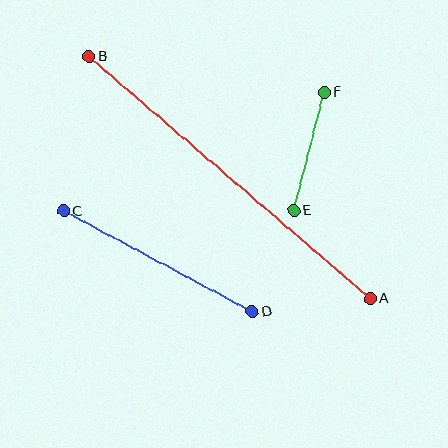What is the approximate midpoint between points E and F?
The midpoint is at approximately (309, 151) pixels.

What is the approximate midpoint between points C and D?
The midpoint is at approximately (158, 261) pixels.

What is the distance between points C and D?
The distance is approximately 214 pixels.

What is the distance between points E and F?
The distance is approximately 122 pixels.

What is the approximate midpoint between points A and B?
The midpoint is at approximately (229, 178) pixels.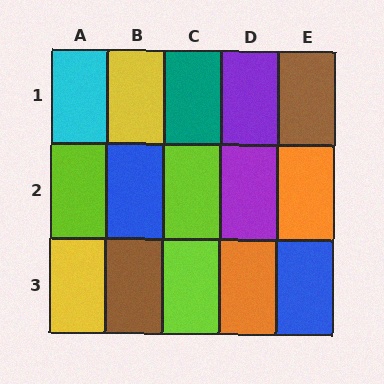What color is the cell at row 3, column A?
Yellow.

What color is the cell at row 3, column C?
Lime.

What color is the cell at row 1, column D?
Purple.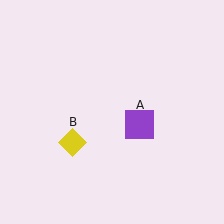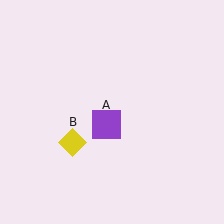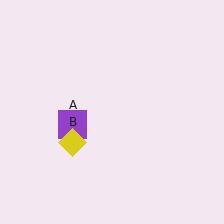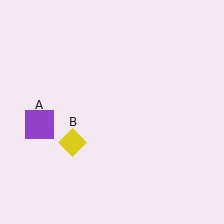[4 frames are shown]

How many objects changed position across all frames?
1 object changed position: purple square (object A).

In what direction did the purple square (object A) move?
The purple square (object A) moved left.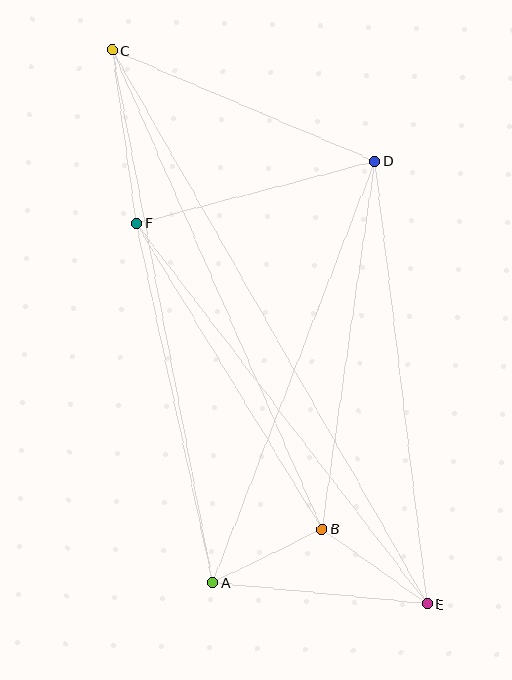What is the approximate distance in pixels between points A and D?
The distance between A and D is approximately 452 pixels.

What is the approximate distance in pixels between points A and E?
The distance between A and E is approximately 215 pixels.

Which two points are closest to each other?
Points A and B are closest to each other.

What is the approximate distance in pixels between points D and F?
The distance between D and F is approximately 247 pixels.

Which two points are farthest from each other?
Points C and E are farthest from each other.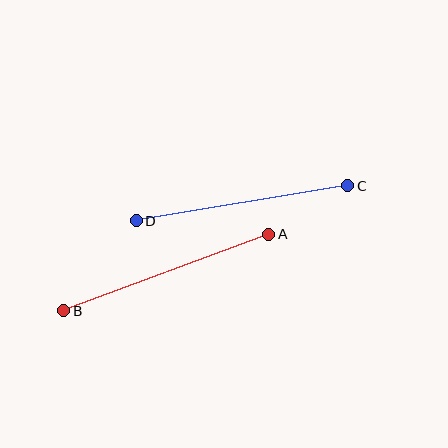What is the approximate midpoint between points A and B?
The midpoint is at approximately (166, 273) pixels.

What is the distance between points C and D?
The distance is approximately 214 pixels.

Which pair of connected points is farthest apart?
Points A and B are farthest apart.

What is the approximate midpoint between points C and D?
The midpoint is at approximately (242, 203) pixels.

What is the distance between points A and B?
The distance is approximately 219 pixels.